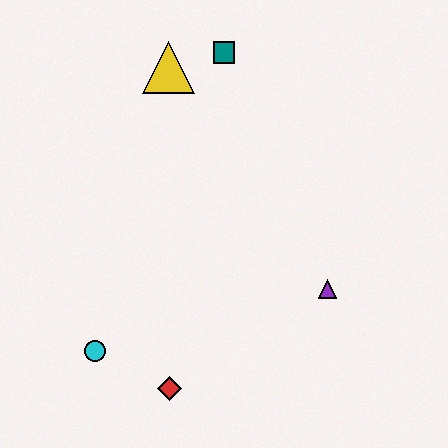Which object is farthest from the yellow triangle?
The red diamond is farthest from the yellow triangle.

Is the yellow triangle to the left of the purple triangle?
Yes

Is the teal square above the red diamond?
Yes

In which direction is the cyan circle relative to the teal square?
The cyan circle is below the teal square.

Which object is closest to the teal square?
The yellow triangle is closest to the teal square.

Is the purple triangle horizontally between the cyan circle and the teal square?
No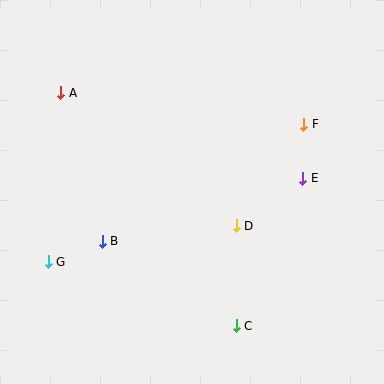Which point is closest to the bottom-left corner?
Point G is closest to the bottom-left corner.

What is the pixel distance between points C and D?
The distance between C and D is 100 pixels.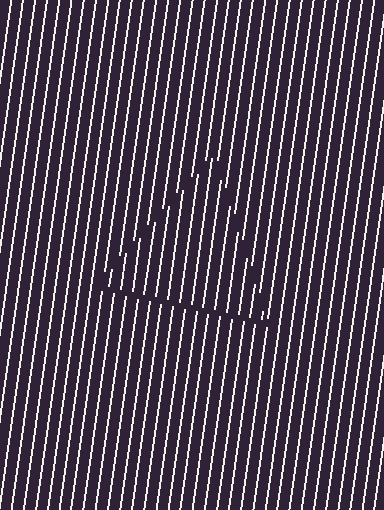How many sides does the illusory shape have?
3 sides — the line-ends trace a triangle.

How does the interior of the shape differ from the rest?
The interior of the shape contains the same grating, shifted by half a period — the contour is defined by the phase discontinuity where line-ends from the inner and outer gratings abut.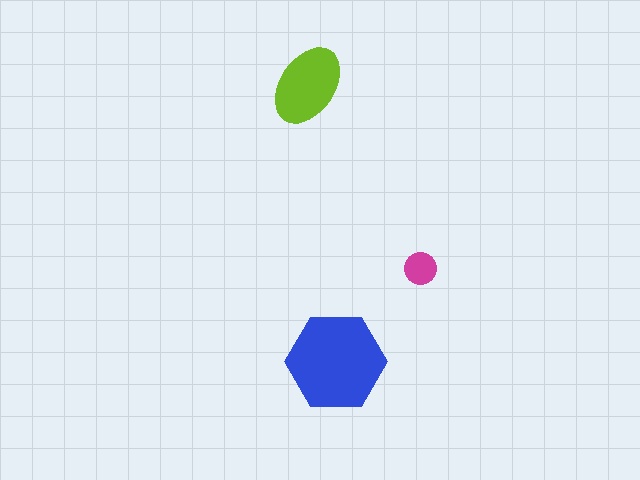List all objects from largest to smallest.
The blue hexagon, the lime ellipse, the magenta circle.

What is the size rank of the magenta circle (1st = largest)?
3rd.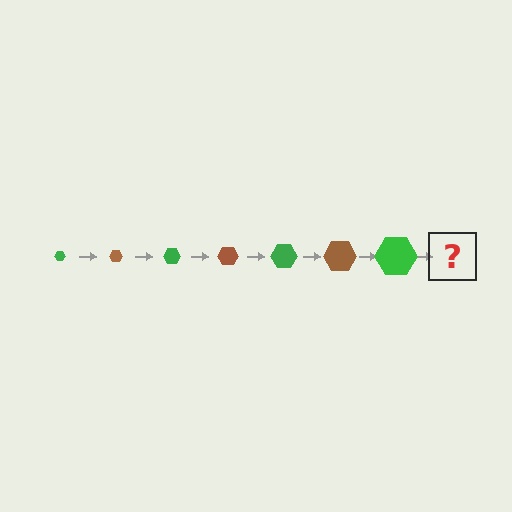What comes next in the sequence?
The next element should be a brown hexagon, larger than the previous one.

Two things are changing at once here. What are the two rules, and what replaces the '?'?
The two rules are that the hexagon grows larger each step and the color cycles through green and brown. The '?' should be a brown hexagon, larger than the previous one.